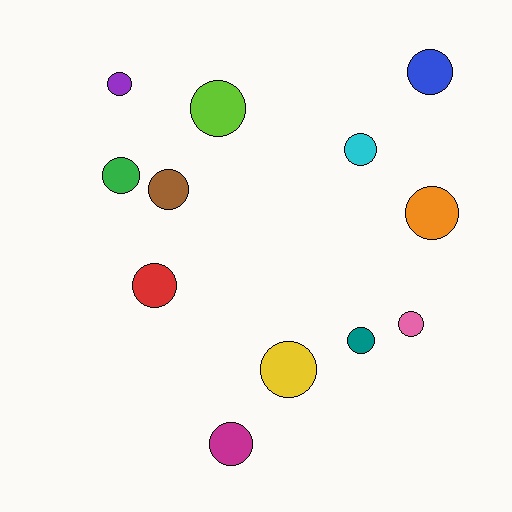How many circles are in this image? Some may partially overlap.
There are 12 circles.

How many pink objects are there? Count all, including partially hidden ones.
There is 1 pink object.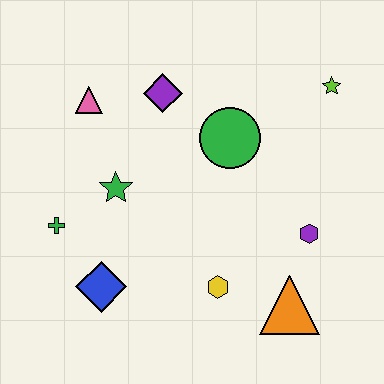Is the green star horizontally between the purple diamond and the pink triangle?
Yes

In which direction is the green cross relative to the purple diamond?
The green cross is below the purple diamond.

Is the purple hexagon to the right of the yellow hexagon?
Yes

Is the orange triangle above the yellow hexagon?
No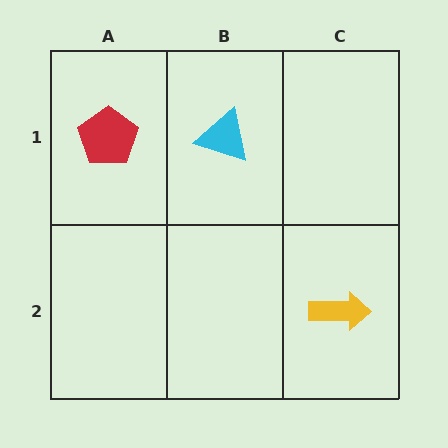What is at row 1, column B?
A cyan triangle.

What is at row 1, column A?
A red pentagon.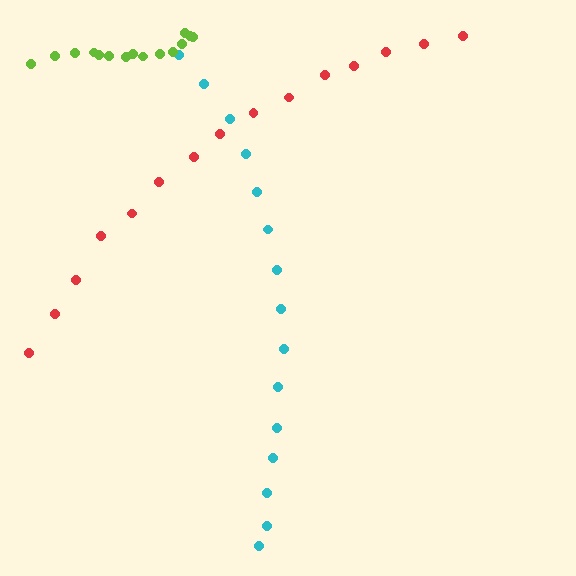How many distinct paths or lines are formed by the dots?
There are 3 distinct paths.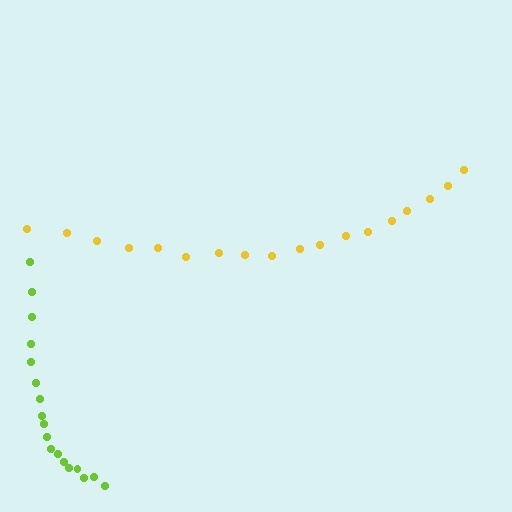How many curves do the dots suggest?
There are 2 distinct paths.